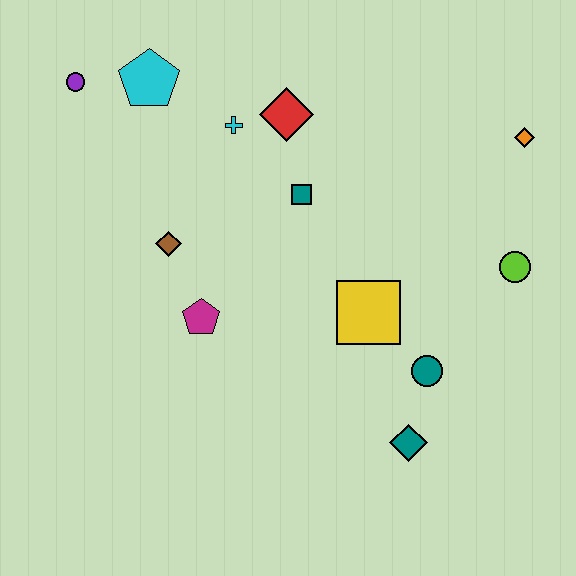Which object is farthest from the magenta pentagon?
The orange diamond is farthest from the magenta pentagon.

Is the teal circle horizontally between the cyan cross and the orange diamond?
Yes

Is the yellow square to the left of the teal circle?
Yes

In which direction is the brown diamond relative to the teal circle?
The brown diamond is to the left of the teal circle.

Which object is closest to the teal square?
The red diamond is closest to the teal square.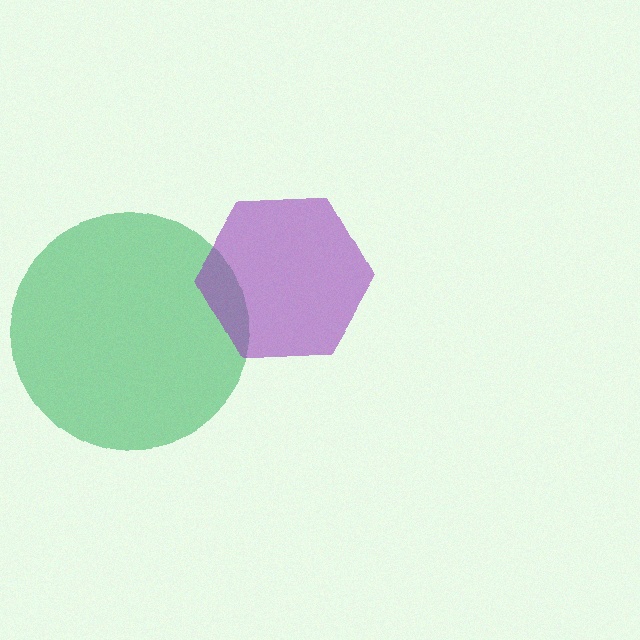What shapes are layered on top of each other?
The layered shapes are: a green circle, a purple hexagon.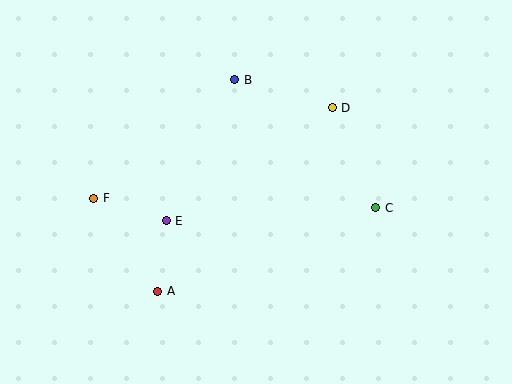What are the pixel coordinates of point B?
Point B is at (235, 80).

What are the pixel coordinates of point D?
Point D is at (332, 108).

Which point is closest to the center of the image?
Point E at (166, 221) is closest to the center.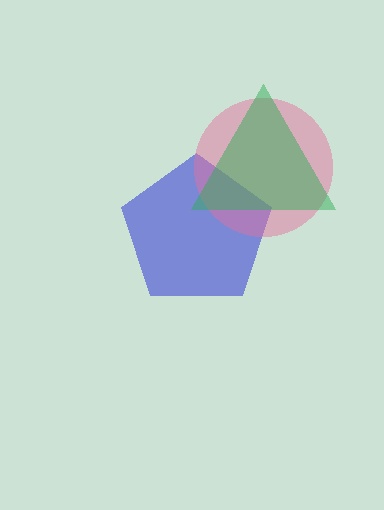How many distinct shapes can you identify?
There are 3 distinct shapes: a blue pentagon, a pink circle, a green triangle.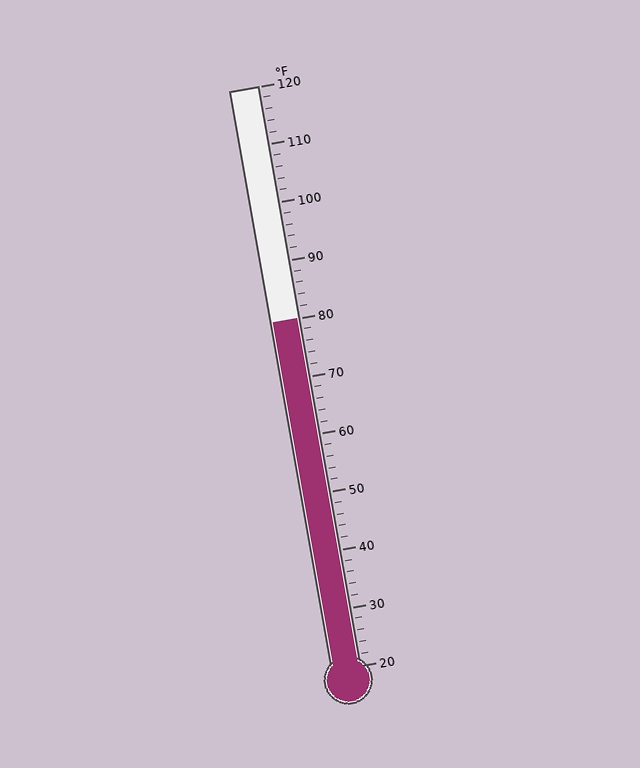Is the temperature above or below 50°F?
The temperature is above 50°F.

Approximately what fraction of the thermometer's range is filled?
The thermometer is filled to approximately 60% of its range.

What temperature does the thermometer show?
The thermometer shows approximately 80°F.